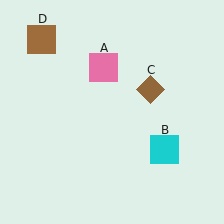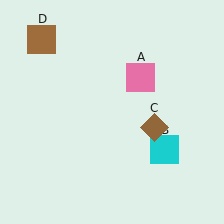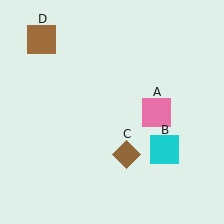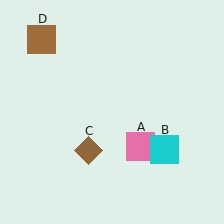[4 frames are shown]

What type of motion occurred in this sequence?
The pink square (object A), brown diamond (object C) rotated clockwise around the center of the scene.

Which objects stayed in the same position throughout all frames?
Cyan square (object B) and brown square (object D) remained stationary.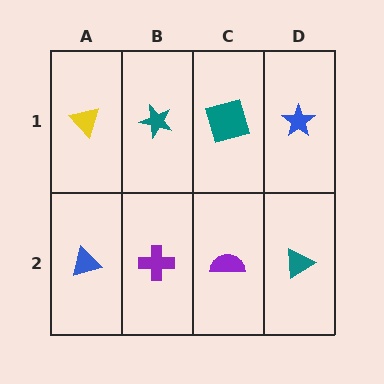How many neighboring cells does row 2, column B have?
3.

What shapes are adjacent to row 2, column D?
A blue star (row 1, column D), a purple semicircle (row 2, column C).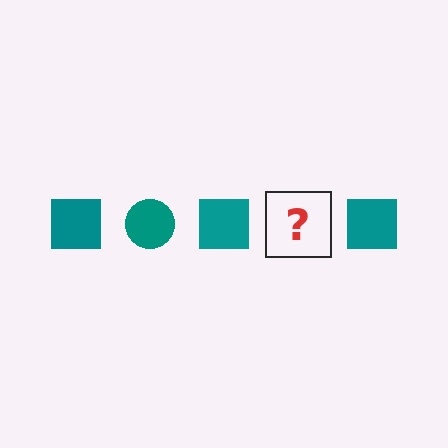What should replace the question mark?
The question mark should be replaced with a teal circle.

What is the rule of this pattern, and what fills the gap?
The rule is that the pattern cycles through square, circle shapes in teal. The gap should be filled with a teal circle.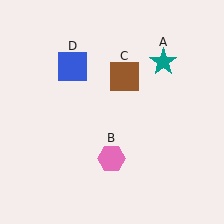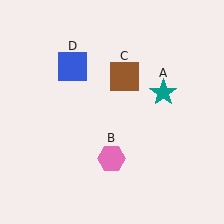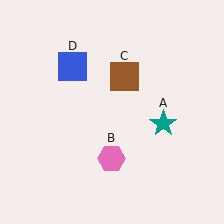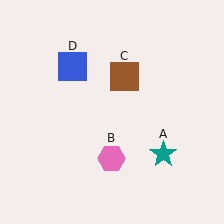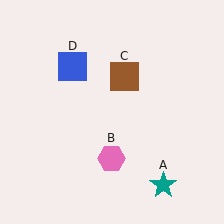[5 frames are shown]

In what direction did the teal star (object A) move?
The teal star (object A) moved down.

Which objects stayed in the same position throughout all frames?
Pink hexagon (object B) and brown square (object C) and blue square (object D) remained stationary.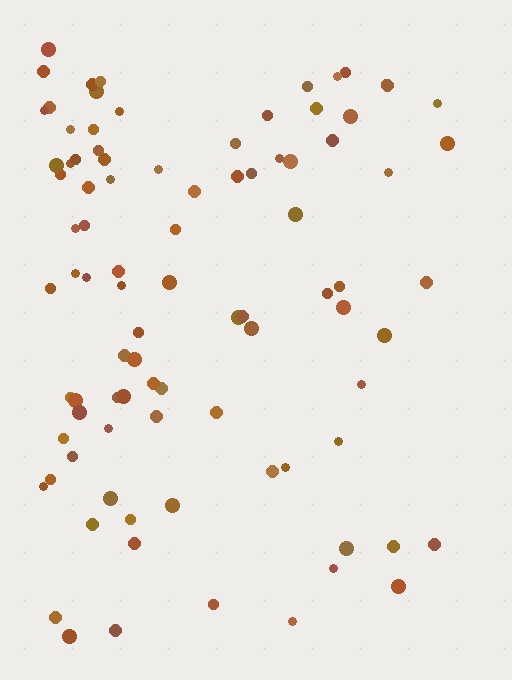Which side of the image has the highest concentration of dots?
The left.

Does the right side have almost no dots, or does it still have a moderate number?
Still a moderate number, just noticeably fewer than the left.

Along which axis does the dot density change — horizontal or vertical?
Horizontal.